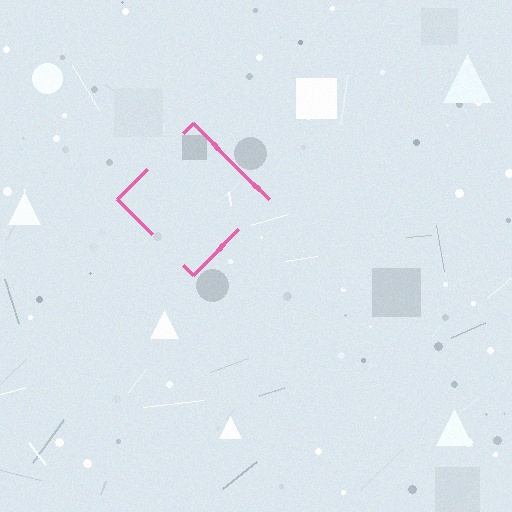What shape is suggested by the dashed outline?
The dashed outline suggests a diamond.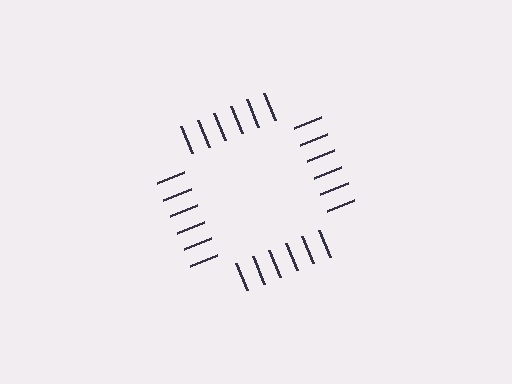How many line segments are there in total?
24 — 6 along each of the 4 edges.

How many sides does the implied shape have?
4 sides — the line-ends trace a square.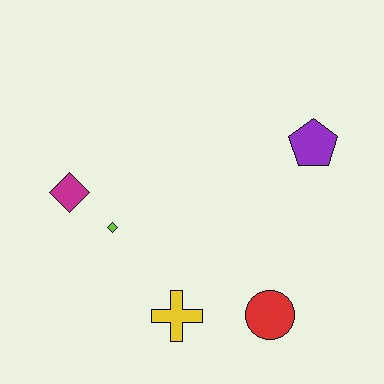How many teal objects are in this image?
There are no teal objects.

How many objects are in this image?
There are 5 objects.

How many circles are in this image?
There is 1 circle.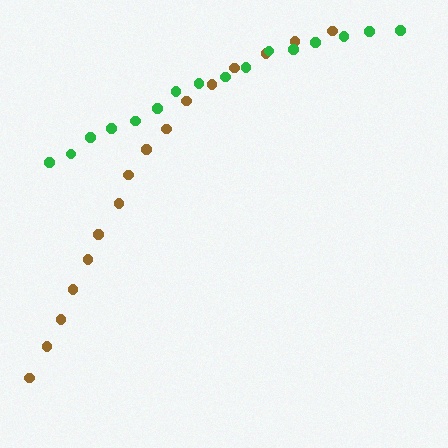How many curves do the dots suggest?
There are 2 distinct paths.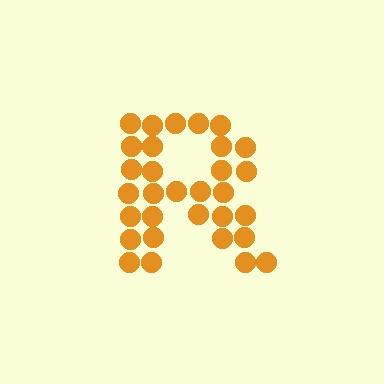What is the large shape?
The large shape is the letter R.